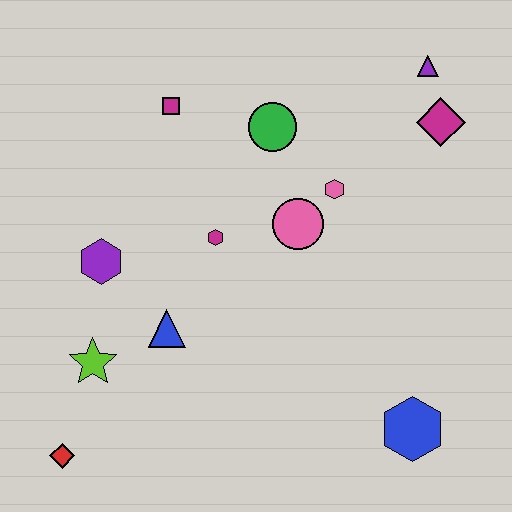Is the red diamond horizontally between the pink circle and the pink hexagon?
No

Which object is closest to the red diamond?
The lime star is closest to the red diamond.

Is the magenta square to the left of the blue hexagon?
Yes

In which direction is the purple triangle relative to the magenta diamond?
The purple triangle is above the magenta diamond.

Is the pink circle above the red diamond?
Yes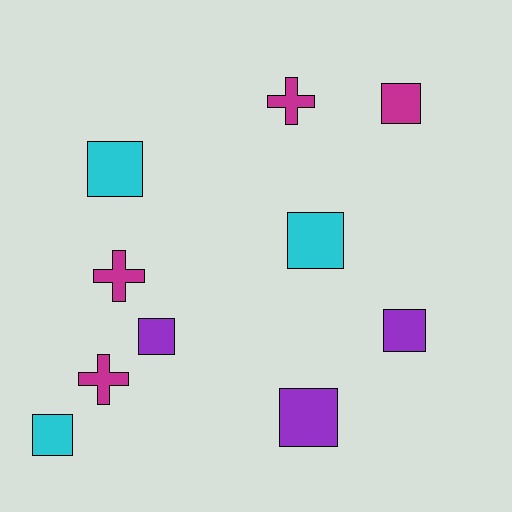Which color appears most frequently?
Magenta, with 4 objects.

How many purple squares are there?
There are 3 purple squares.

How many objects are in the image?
There are 10 objects.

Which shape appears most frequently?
Square, with 7 objects.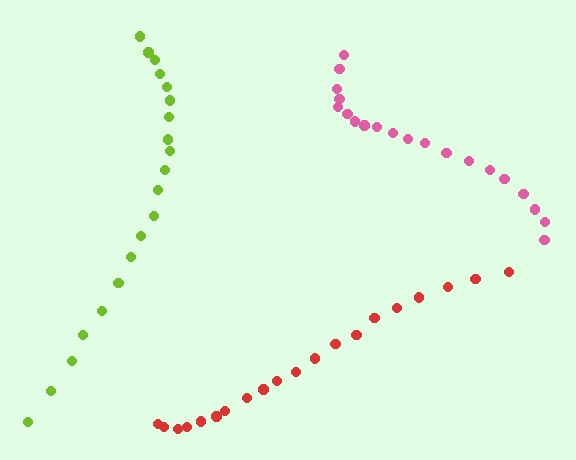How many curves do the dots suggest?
There are 3 distinct paths.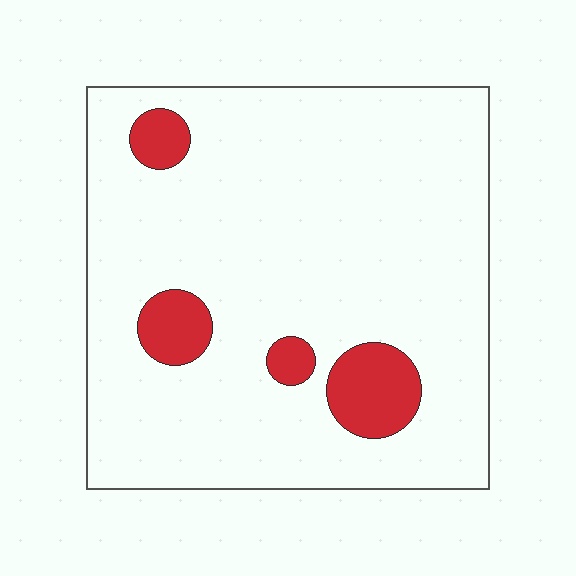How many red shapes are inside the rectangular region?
4.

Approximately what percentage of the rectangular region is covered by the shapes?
Approximately 10%.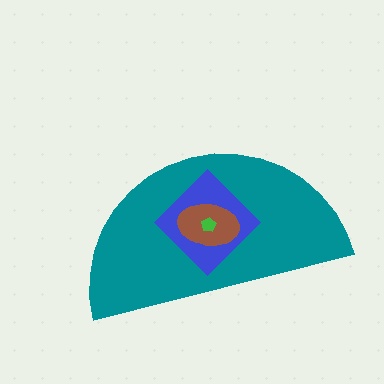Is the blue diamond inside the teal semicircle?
Yes.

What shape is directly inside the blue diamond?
The brown ellipse.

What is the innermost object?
The green pentagon.